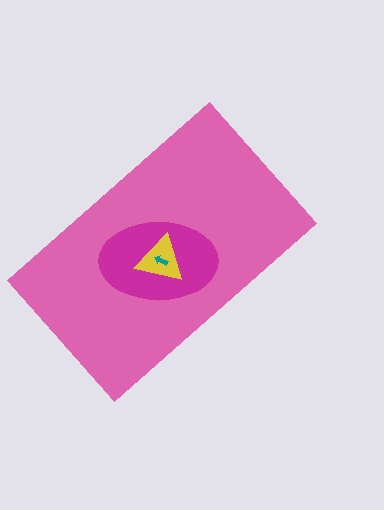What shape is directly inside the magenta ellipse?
The yellow triangle.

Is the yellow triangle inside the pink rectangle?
Yes.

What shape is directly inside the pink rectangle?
The magenta ellipse.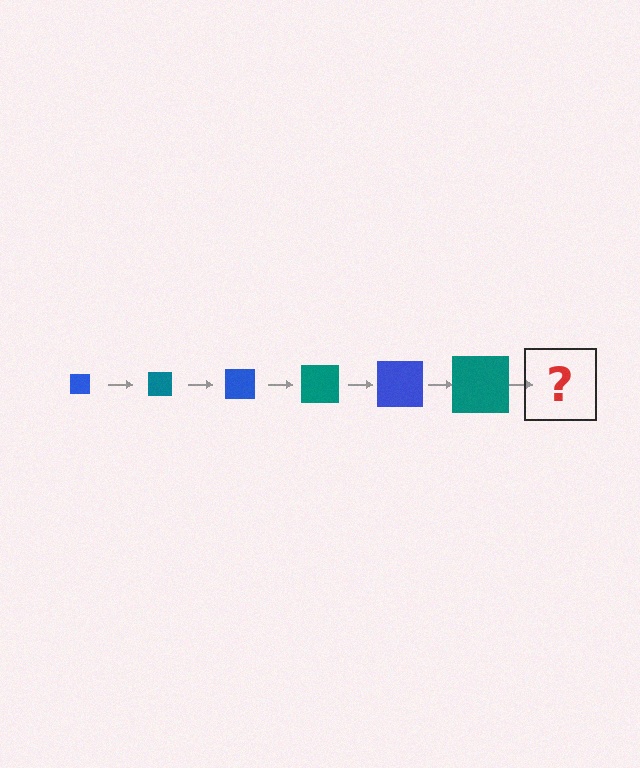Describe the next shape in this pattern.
It should be a blue square, larger than the previous one.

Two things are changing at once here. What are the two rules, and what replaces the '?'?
The two rules are that the square grows larger each step and the color cycles through blue and teal. The '?' should be a blue square, larger than the previous one.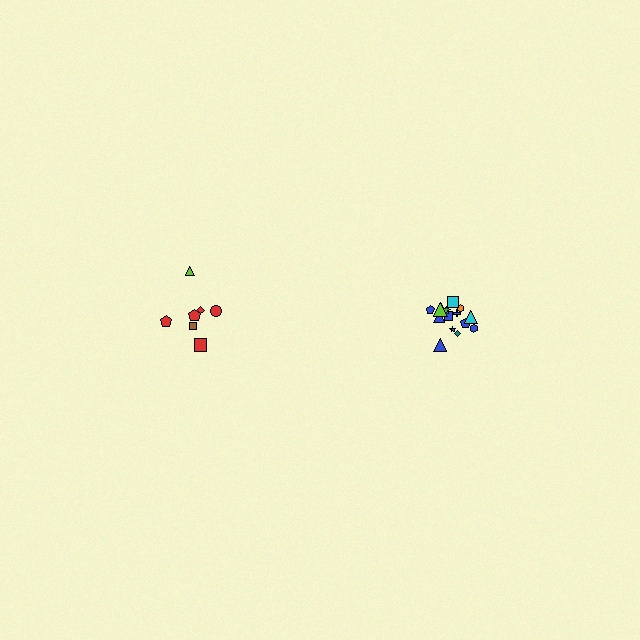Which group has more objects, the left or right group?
The right group.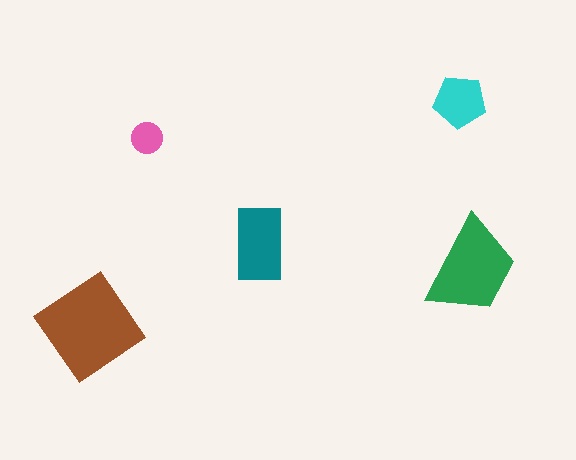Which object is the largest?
The brown diamond.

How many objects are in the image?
There are 5 objects in the image.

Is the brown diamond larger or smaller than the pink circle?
Larger.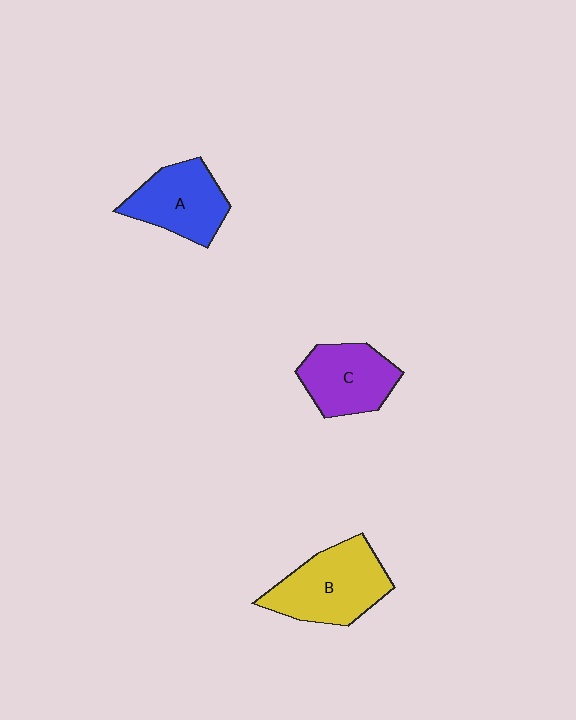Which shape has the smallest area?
Shape C (purple).